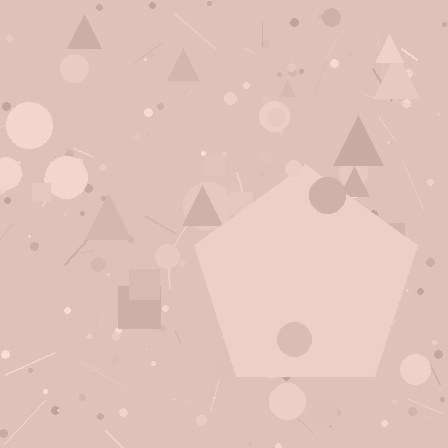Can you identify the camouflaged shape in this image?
The camouflaged shape is a pentagon.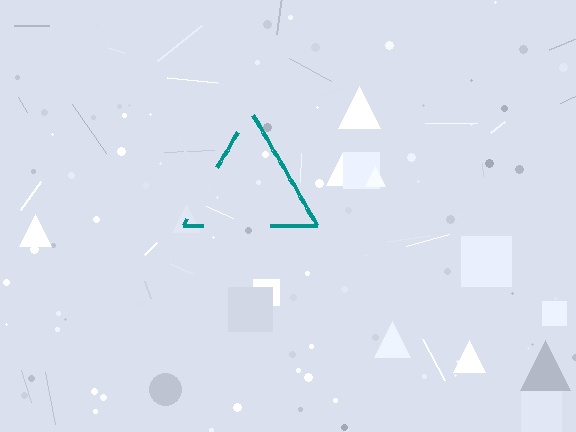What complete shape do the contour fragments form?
The contour fragments form a triangle.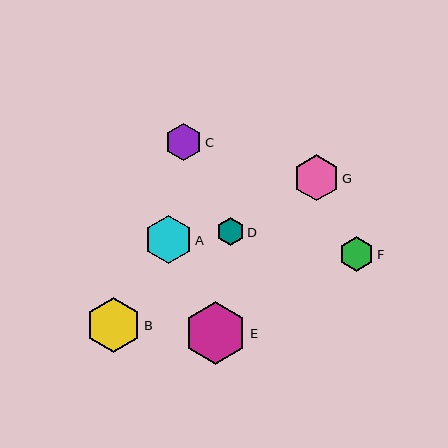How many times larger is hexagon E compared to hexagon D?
Hexagon E is approximately 2.2 times the size of hexagon D.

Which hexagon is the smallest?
Hexagon D is the smallest with a size of approximately 28 pixels.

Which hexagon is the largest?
Hexagon E is the largest with a size of approximately 63 pixels.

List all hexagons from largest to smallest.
From largest to smallest: E, B, A, G, C, F, D.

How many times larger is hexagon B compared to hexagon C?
Hexagon B is approximately 1.5 times the size of hexagon C.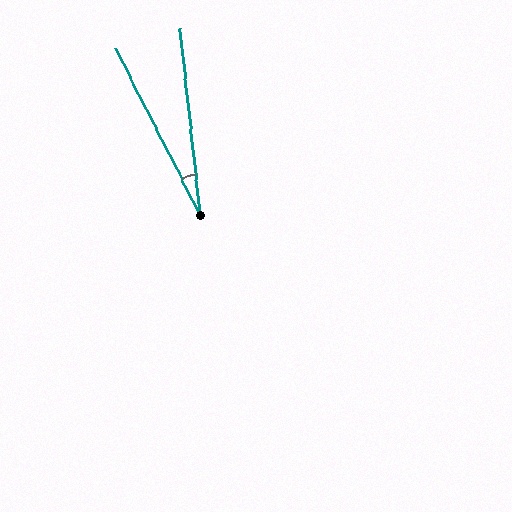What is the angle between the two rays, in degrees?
Approximately 21 degrees.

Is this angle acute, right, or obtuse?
It is acute.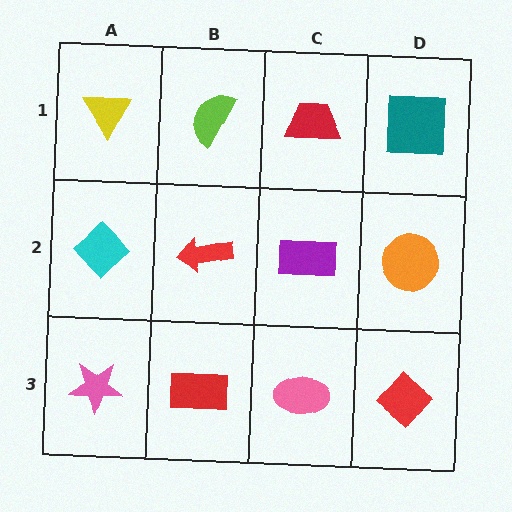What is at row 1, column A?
A yellow triangle.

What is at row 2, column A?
A cyan diamond.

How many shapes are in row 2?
4 shapes.